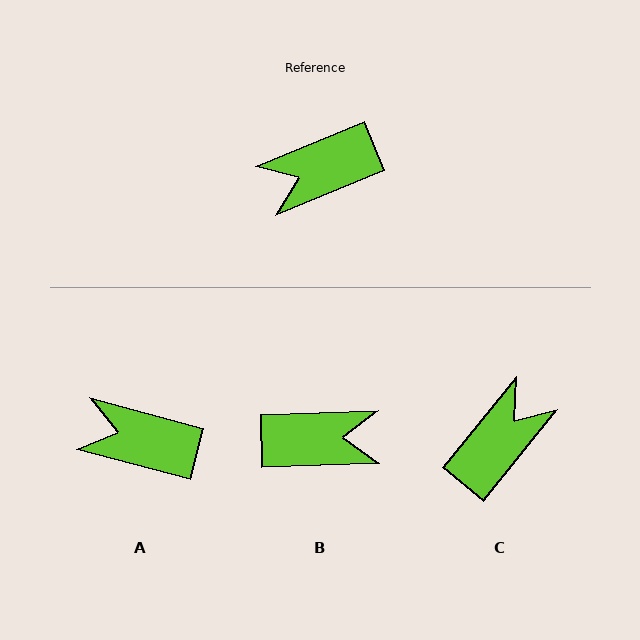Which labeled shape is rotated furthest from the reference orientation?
B, about 160 degrees away.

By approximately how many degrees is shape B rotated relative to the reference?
Approximately 160 degrees counter-clockwise.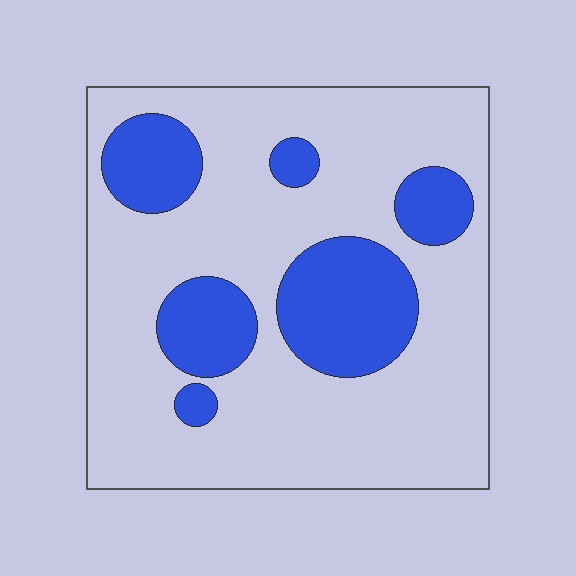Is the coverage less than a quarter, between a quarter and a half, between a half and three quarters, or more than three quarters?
Less than a quarter.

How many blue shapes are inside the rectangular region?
6.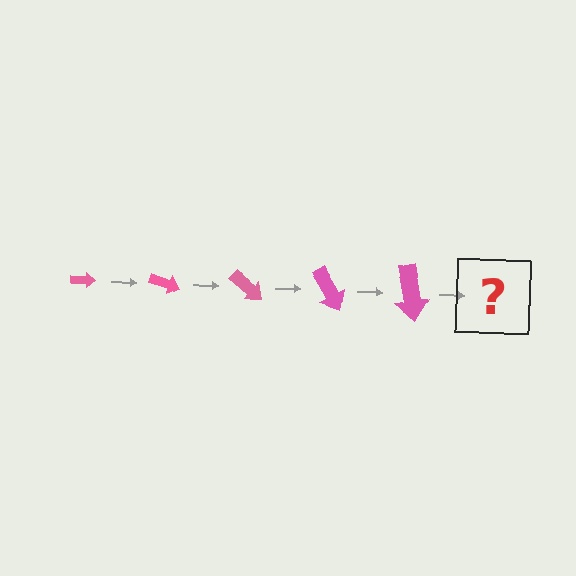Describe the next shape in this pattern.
It should be an arrow, larger than the previous one and rotated 100 degrees from the start.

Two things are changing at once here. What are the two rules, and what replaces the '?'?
The two rules are that the arrow grows larger each step and it rotates 20 degrees each step. The '?' should be an arrow, larger than the previous one and rotated 100 degrees from the start.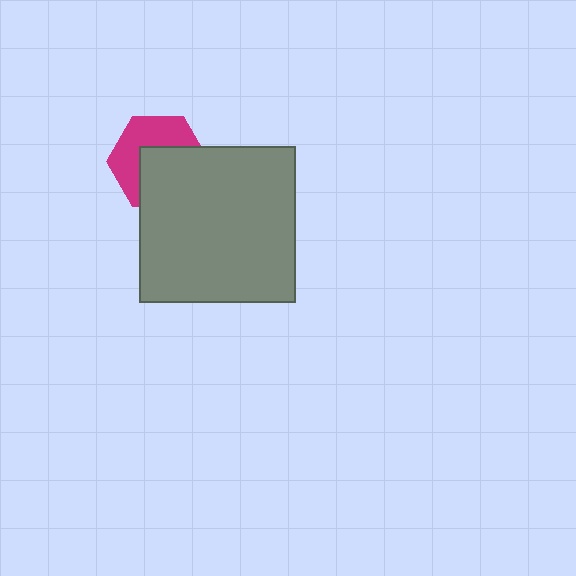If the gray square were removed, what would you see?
You would see the complete magenta hexagon.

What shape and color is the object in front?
The object in front is a gray square.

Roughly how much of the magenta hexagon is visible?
About half of it is visible (roughly 48%).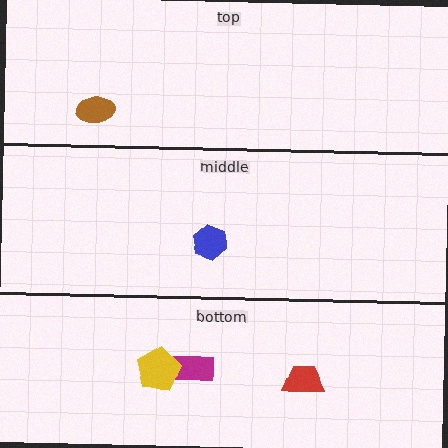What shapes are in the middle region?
The blue hexagon.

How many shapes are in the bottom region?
3.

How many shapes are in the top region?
1.